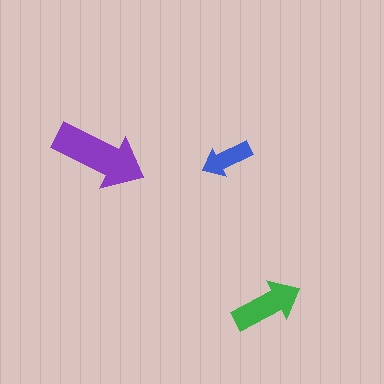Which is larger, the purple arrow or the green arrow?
The purple one.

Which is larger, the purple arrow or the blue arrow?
The purple one.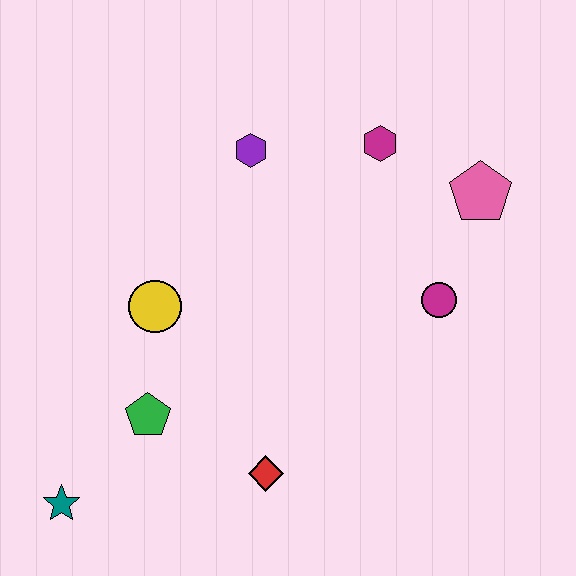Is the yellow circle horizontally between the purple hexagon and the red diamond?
No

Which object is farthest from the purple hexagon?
The teal star is farthest from the purple hexagon.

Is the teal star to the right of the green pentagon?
No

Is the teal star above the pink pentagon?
No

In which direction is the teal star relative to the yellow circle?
The teal star is below the yellow circle.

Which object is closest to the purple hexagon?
The magenta hexagon is closest to the purple hexagon.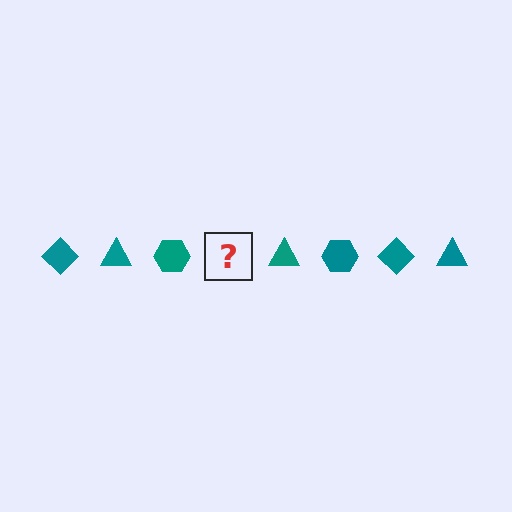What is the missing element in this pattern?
The missing element is a teal diamond.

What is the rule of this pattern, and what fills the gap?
The rule is that the pattern cycles through diamond, triangle, hexagon shapes in teal. The gap should be filled with a teal diamond.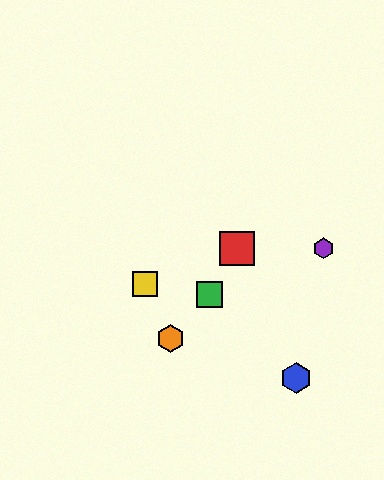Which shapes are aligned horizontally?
The red square, the purple hexagon are aligned horizontally.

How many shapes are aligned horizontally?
2 shapes (the red square, the purple hexagon) are aligned horizontally.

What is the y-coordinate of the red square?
The red square is at y≈248.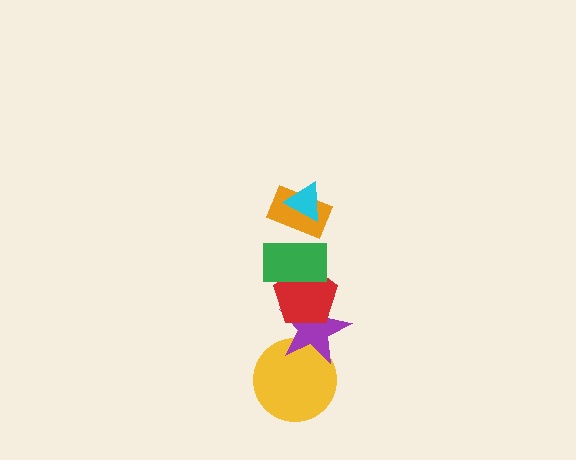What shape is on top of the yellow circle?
The purple star is on top of the yellow circle.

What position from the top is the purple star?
The purple star is 5th from the top.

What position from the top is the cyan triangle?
The cyan triangle is 1st from the top.